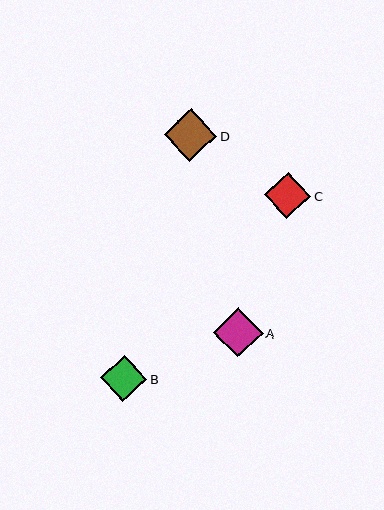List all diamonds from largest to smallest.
From largest to smallest: D, A, C, B.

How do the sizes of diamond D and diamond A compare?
Diamond D and diamond A are approximately the same size.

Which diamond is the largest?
Diamond D is the largest with a size of approximately 52 pixels.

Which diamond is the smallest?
Diamond B is the smallest with a size of approximately 47 pixels.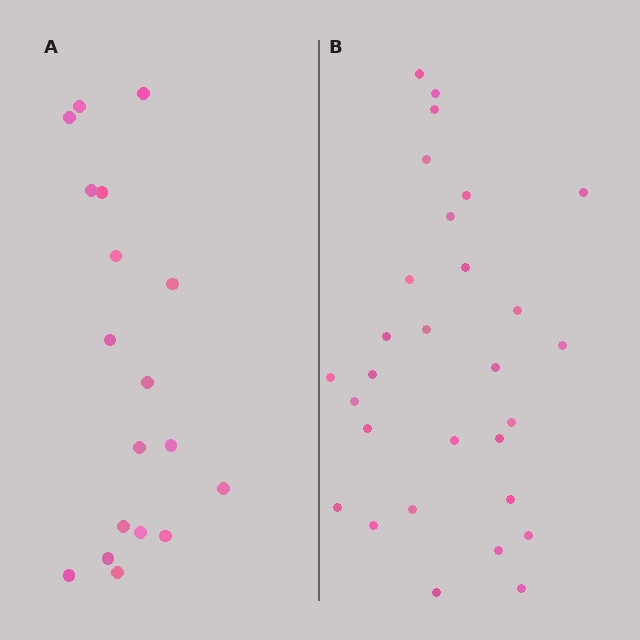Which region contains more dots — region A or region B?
Region B (the right region) has more dots.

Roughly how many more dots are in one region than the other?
Region B has roughly 12 or so more dots than region A.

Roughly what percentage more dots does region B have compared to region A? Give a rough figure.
About 60% more.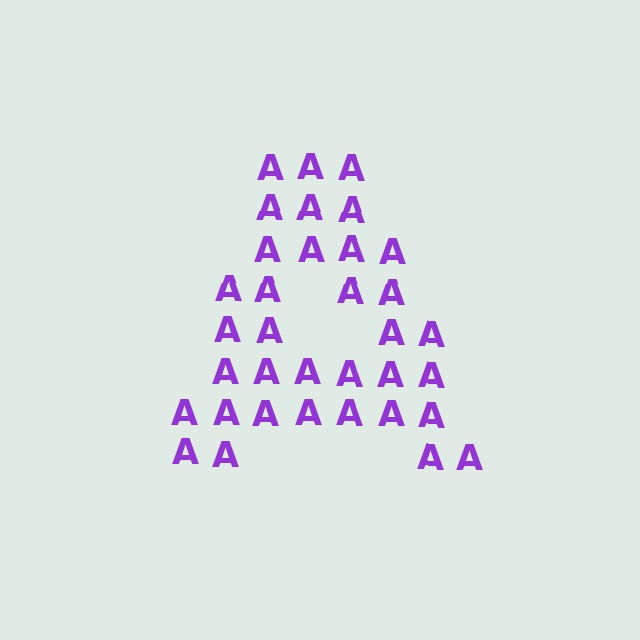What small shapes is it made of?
It is made of small letter A's.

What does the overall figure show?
The overall figure shows the letter A.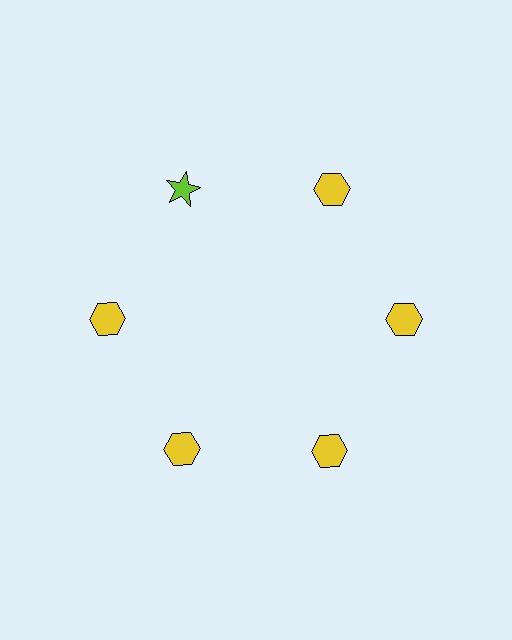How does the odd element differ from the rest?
It differs in both color (lime instead of yellow) and shape (star instead of hexagon).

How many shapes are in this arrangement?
There are 6 shapes arranged in a ring pattern.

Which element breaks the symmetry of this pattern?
The lime star at roughly the 11 o'clock position breaks the symmetry. All other shapes are yellow hexagons.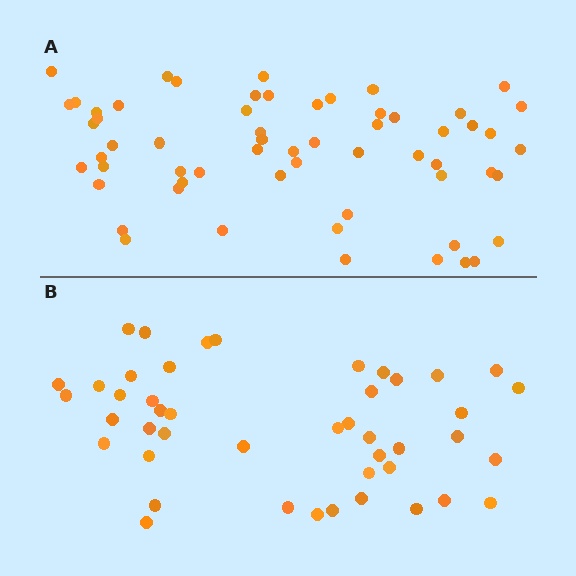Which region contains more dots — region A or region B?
Region A (the top region) has more dots.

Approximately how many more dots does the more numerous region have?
Region A has approximately 15 more dots than region B.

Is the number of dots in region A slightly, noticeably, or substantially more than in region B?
Region A has noticeably more, but not dramatically so. The ratio is roughly 1.3 to 1.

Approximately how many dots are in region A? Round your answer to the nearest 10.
About 60 dots.